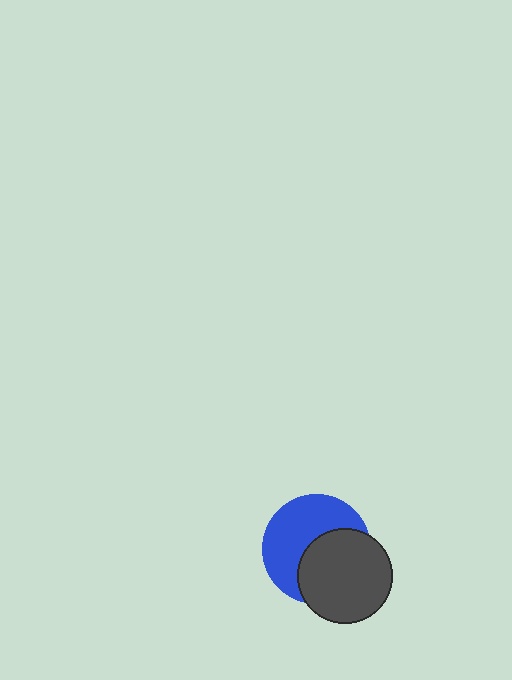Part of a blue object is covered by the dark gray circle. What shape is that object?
It is a circle.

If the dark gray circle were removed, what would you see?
You would see the complete blue circle.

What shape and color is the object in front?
The object in front is a dark gray circle.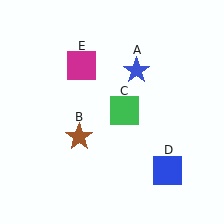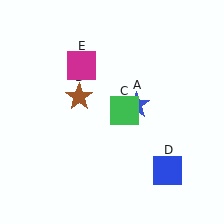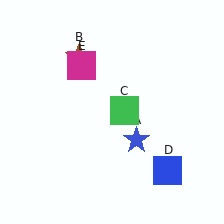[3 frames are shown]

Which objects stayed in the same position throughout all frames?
Green square (object C) and blue square (object D) and magenta square (object E) remained stationary.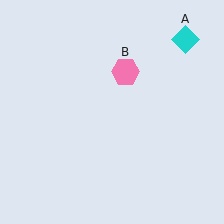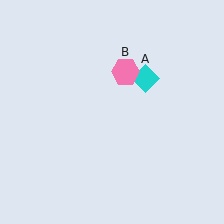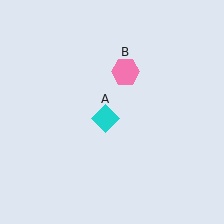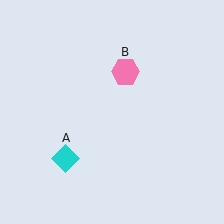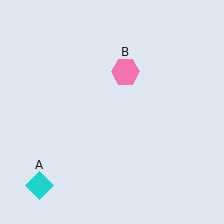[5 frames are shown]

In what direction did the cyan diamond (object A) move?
The cyan diamond (object A) moved down and to the left.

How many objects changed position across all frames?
1 object changed position: cyan diamond (object A).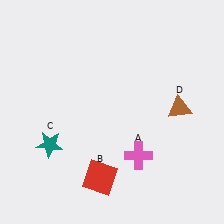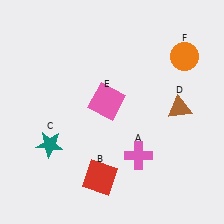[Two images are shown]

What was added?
A pink square (E), an orange circle (F) were added in Image 2.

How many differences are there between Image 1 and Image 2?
There are 2 differences between the two images.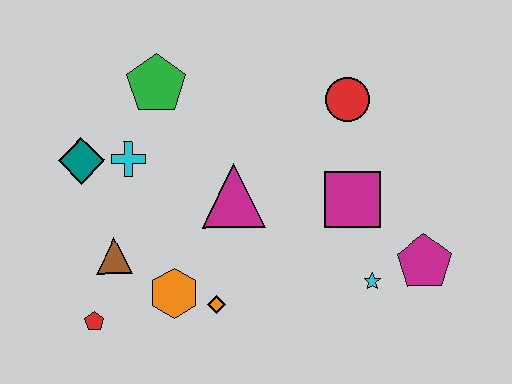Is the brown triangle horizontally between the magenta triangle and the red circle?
No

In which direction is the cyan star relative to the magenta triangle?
The cyan star is to the right of the magenta triangle.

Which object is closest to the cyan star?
The magenta pentagon is closest to the cyan star.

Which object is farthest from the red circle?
The red pentagon is farthest from the red circle.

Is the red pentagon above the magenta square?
No